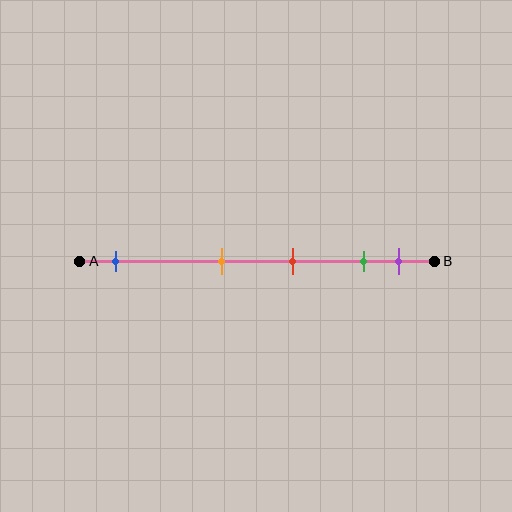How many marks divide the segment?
There are 5 marks dividing the segment.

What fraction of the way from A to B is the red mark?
The red mark is approximately 60% (0.6) of the way from A to B.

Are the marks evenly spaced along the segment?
No, the marks are not evenly spaced.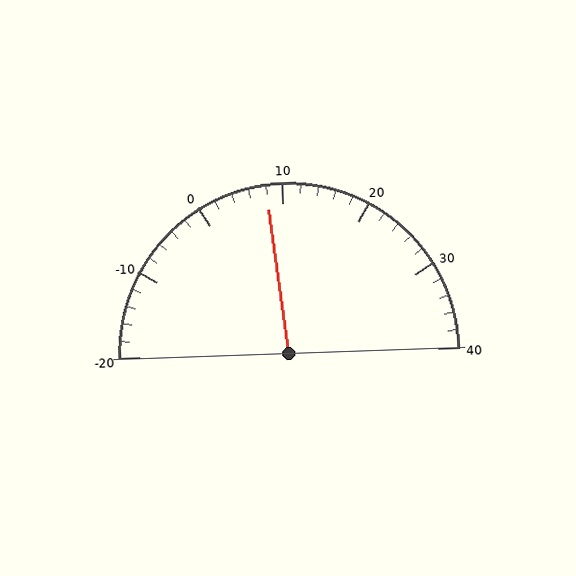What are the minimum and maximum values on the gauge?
The gauge ranges from -20 to 40.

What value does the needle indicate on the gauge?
The needle indicates approximately 8.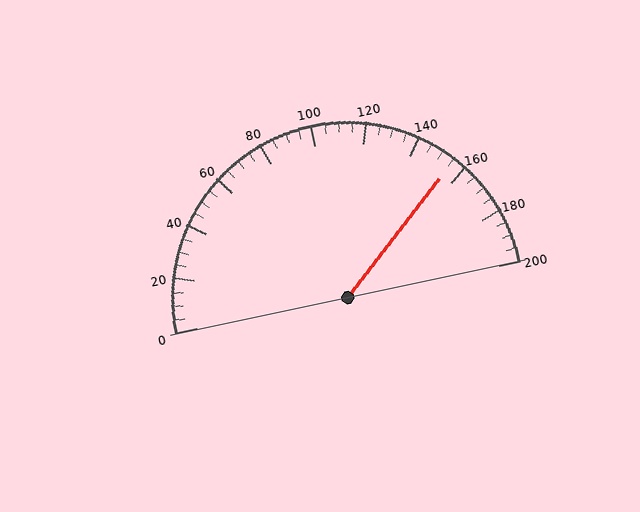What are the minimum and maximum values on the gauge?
The gauge ranges from 0 to 200.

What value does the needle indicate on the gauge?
The needle indicates approximately 155.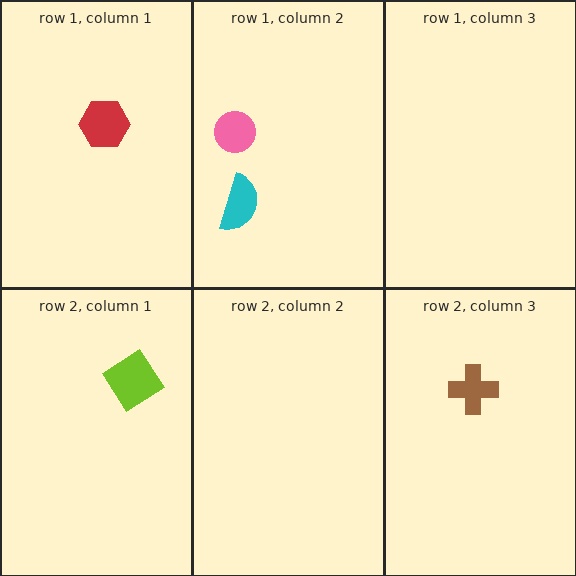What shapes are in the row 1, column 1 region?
The red hexagon.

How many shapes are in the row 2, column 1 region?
1.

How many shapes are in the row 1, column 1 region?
1.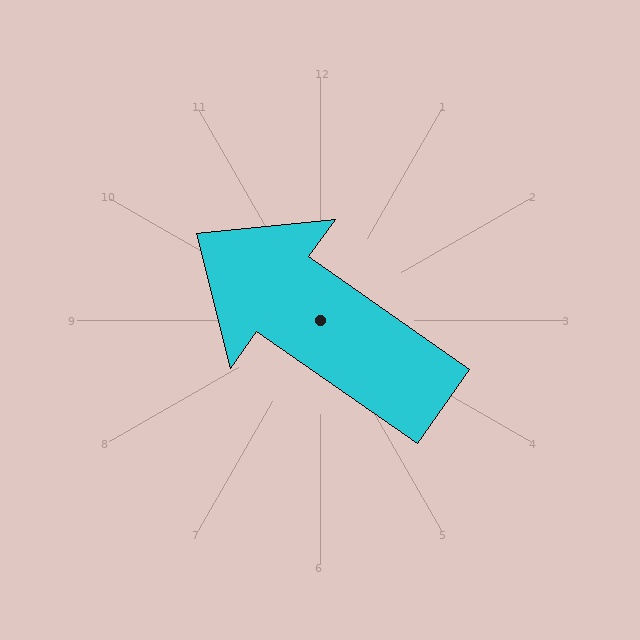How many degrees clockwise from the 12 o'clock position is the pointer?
Approximately 305 degrees.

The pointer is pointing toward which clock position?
Roughly 10 o'clock.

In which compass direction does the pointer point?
Northwest.